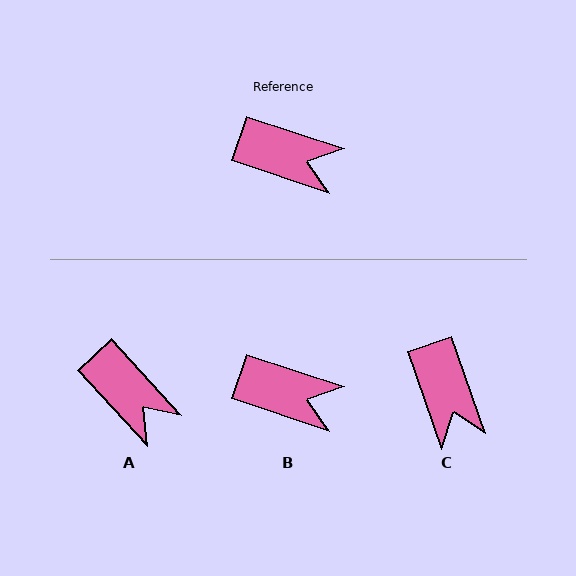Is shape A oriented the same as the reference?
No, it is off by about 29 degrees.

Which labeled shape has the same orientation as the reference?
B.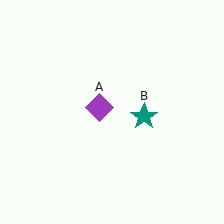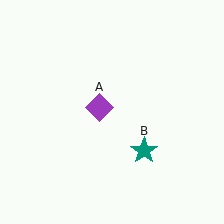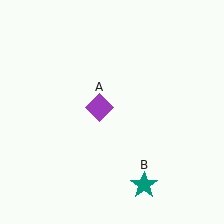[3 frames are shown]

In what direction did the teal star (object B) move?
The teal star (object B) moved down.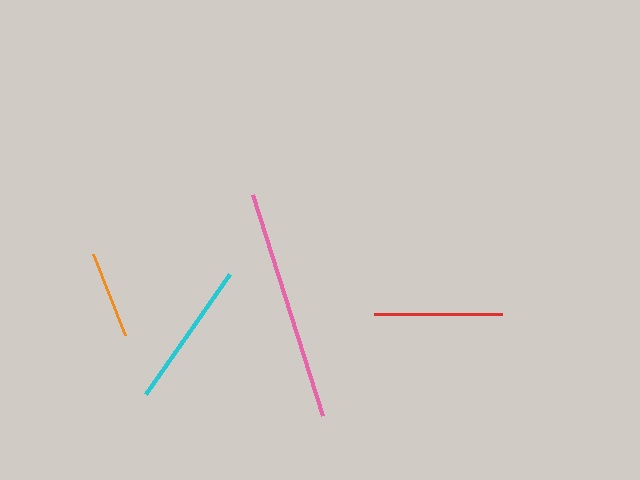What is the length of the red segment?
The red segment is approximately 128 pixels long.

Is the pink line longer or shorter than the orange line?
The pink line is longer than the orange line.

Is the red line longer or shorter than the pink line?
The pink line is longer than the red line.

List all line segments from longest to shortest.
From longest to shortest: pink, cyan, red, orange.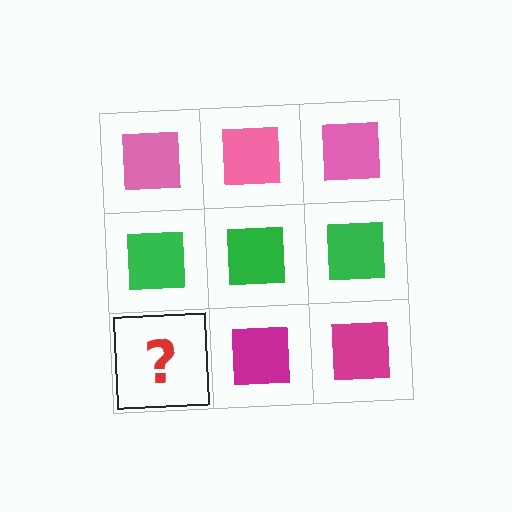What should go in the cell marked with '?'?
The missing cell should contain a magenta square.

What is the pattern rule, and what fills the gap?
The rule is that each row has a consistent color. The gap should be filled with a magenta square.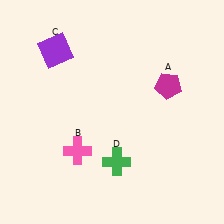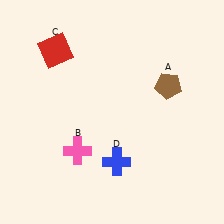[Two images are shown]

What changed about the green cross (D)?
In Image 1, D is green. In Image 2, it changed to blue.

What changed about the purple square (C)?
In Image 1, C is purple. In Image 2, it changed to red.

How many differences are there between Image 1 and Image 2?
There are 3 differences between the two images.